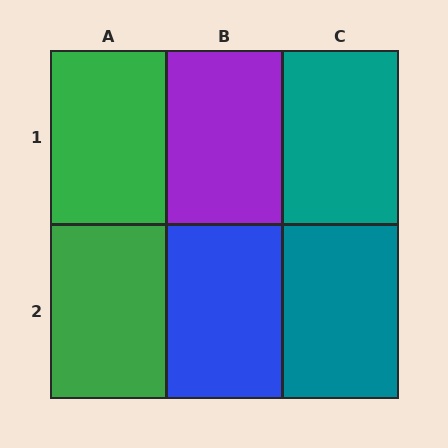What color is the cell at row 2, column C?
Teal.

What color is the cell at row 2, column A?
Green.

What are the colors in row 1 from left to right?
Green, purple, teal.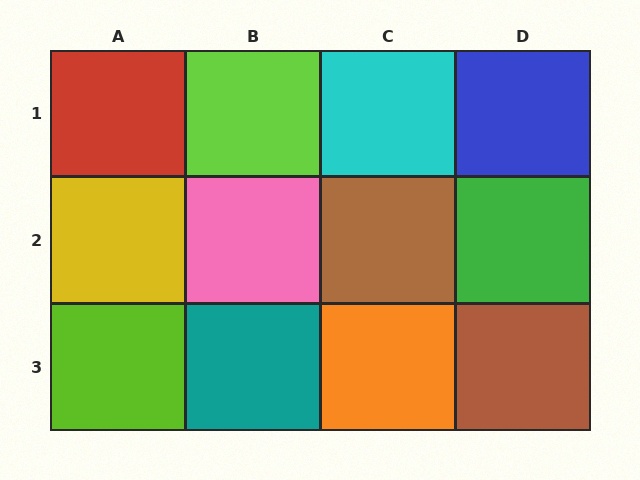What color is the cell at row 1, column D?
Blue.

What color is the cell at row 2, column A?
Yellow.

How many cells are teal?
1 cell is teal.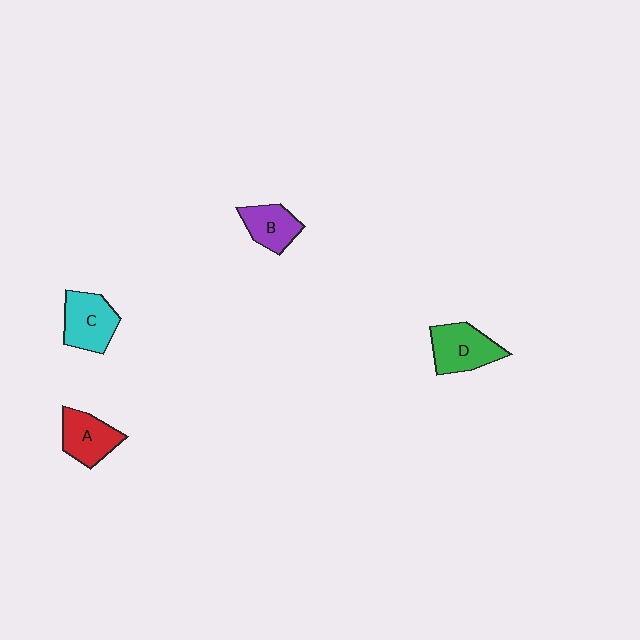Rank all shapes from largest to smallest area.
From largest to smallest: D (green), C (cyan), A (red), B (purple).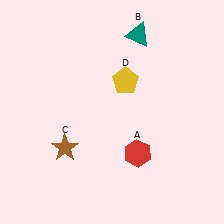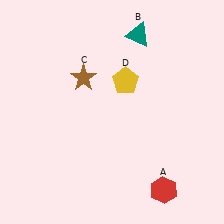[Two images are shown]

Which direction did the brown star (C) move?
The brown star (C) moved up.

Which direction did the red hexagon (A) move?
The red hexagon (A) moved down.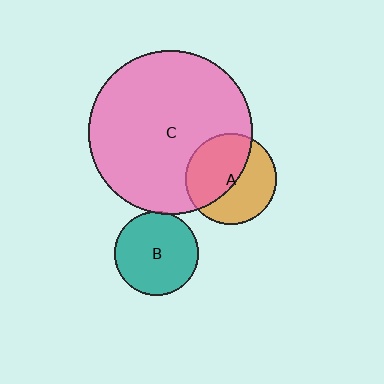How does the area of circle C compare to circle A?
Approximately 3.3 times.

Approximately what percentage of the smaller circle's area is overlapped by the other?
Approximately 50%.